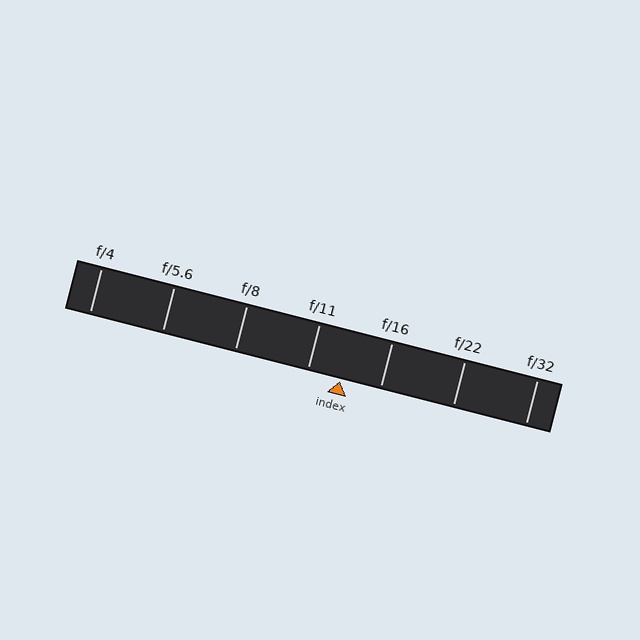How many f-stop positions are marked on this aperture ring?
There are 7 f-stop positions marked.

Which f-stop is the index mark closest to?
The index mark is closest to f/11.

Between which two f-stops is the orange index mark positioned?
The index mark is between f/11 and f/16.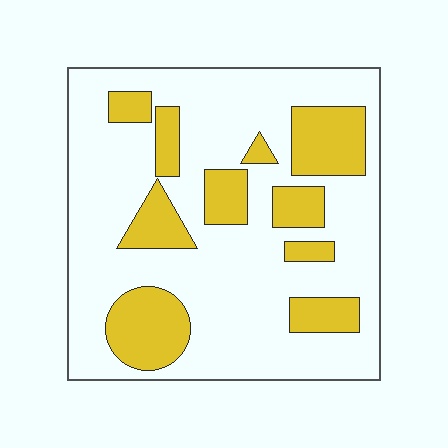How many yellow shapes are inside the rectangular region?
10.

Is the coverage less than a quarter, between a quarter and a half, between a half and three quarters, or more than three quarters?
Between a quarter and a half.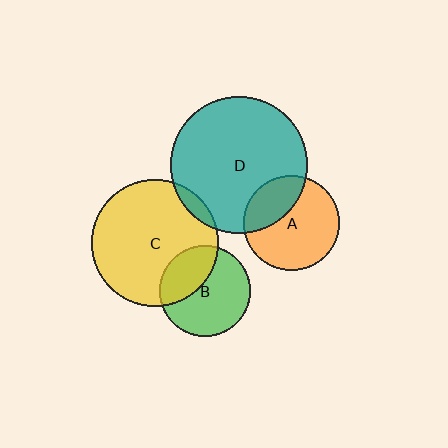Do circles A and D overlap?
Yes.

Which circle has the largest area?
Circle D (teal).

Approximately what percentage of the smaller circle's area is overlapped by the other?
Approximately 30%.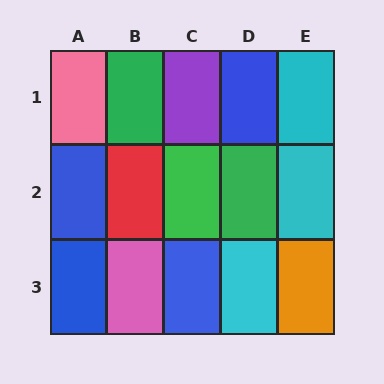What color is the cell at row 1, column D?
Blue.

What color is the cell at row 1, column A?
Pink.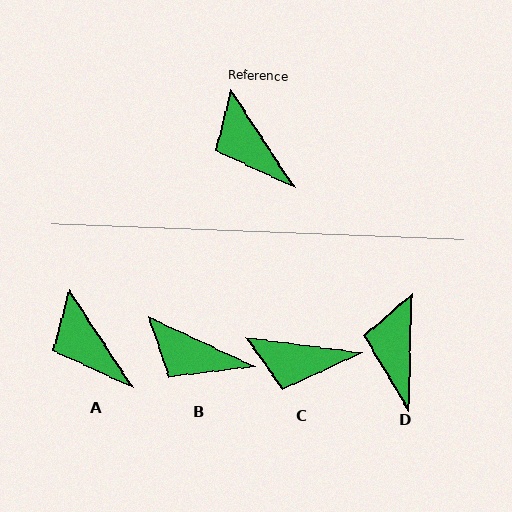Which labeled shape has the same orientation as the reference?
A.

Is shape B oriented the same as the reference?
No, it is off by about 32 degrees.